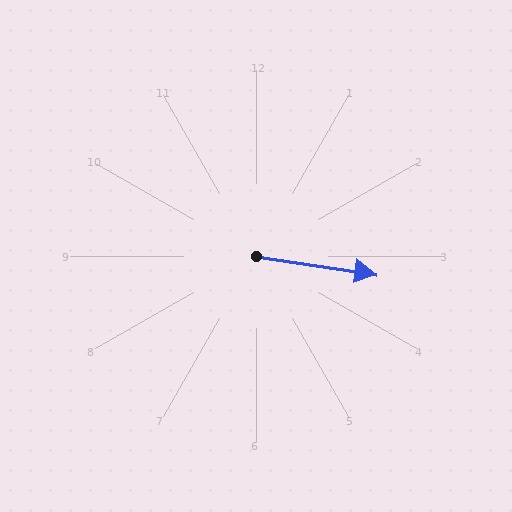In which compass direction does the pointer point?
East.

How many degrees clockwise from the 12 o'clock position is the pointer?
Approximately 99 degrees.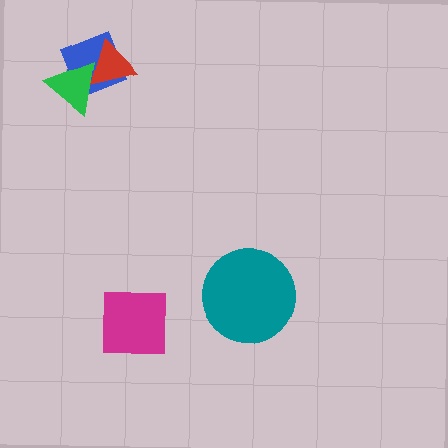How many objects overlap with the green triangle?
2 objects overlap with the green triangle.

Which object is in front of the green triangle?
The red triangle is in front of the green triangle.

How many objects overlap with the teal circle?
0 objects overlap with the teal circle.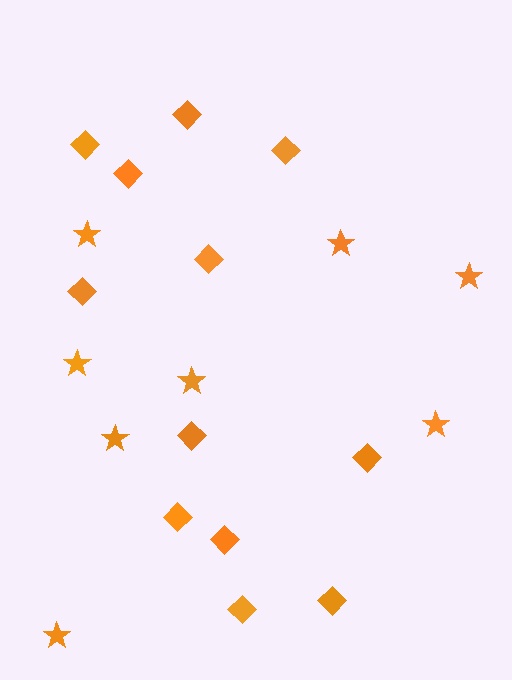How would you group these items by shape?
There are 2 groups: one group of stars (8) and one group of diamonds (12).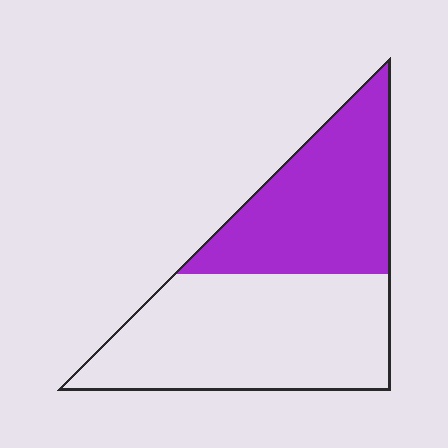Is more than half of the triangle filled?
No.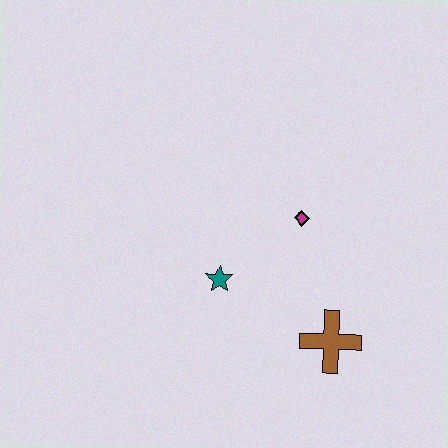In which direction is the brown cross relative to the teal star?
The brown cross is to the right of the teal star.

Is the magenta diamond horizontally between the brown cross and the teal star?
Yes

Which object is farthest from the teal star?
The brown cross is farthest from the teal star.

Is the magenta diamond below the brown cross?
No